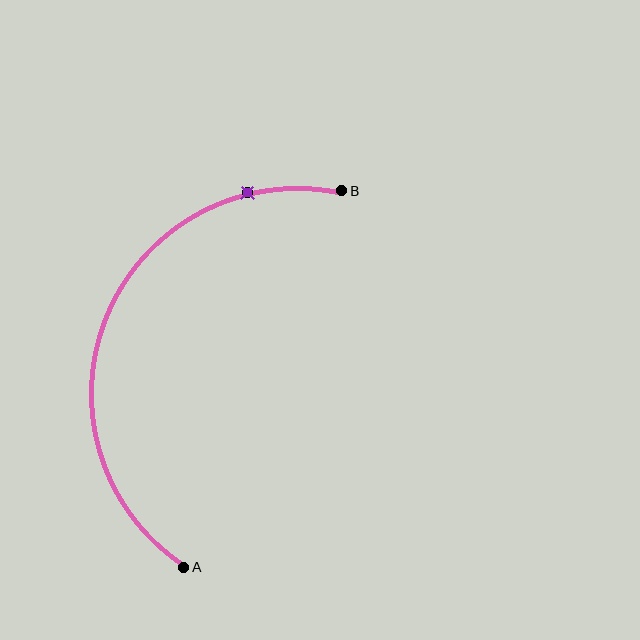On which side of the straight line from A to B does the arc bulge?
The arc bulges to the left of the straight line connecting A and B.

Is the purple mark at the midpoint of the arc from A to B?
No. The purple mark lies on the arc but is closer to endpoint B. The arc midpoint would be at the point on the curve equidistant along the arc from both A and B.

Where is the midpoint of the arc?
The arc midpoint is the point on the curve farthest from the straight line joining A and B. It sits to the left of that line.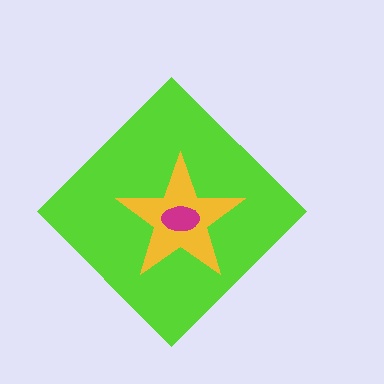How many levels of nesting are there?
3.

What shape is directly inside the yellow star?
The magenta ellipse.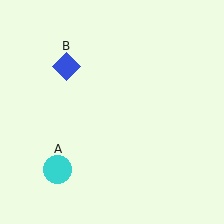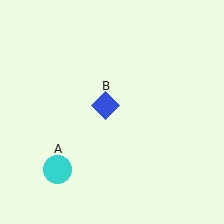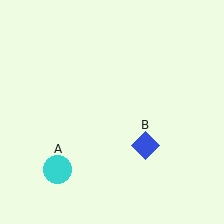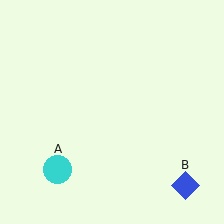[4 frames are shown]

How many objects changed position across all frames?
1 object changed position: blue diamond (object B).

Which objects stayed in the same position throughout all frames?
Cyan circle (object A) remained stationary.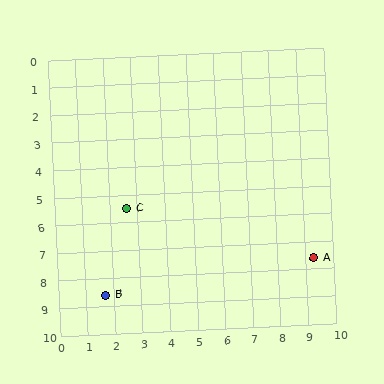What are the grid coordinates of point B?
Point B is at approximately (1.7, 8.6).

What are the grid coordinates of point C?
Point C is at approximately (2.6, 5.5).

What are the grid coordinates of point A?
Point A is at approximately (9.3, 7.6).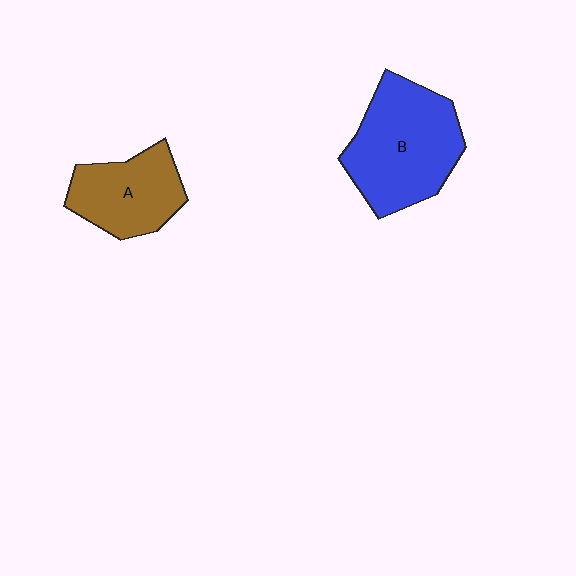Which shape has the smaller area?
Shape A (brown).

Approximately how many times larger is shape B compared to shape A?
Approximately 1.5 times.